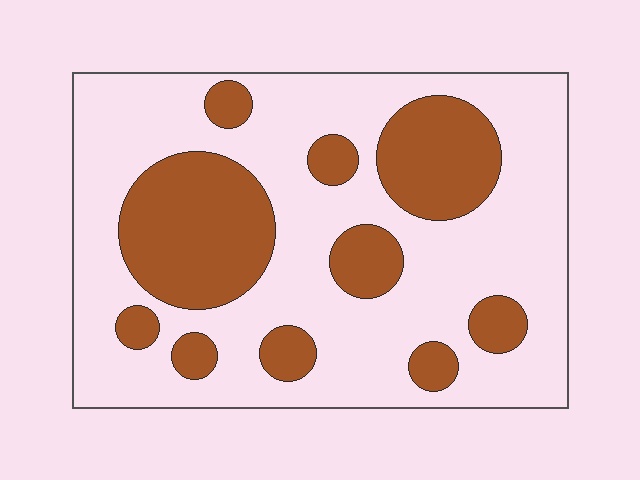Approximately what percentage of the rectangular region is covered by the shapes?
Approximately 30%.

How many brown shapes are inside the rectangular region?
10.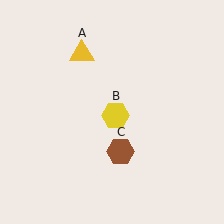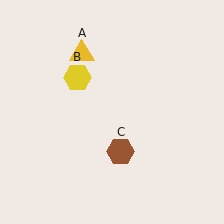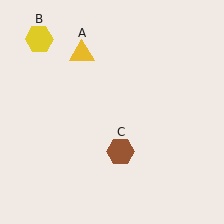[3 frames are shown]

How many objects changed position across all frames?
1 object changed position: yellow hexagon (object B).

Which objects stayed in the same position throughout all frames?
Yellow triangle (object A) and brown hexagon (object C) remained stationary.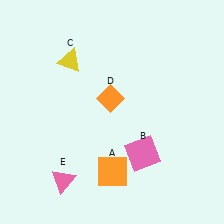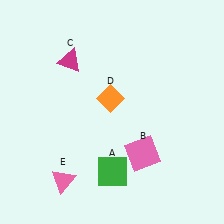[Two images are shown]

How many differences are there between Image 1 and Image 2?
There are 2 differences between the two images.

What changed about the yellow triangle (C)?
In Image 1, C is yellow. In Image 2, it changed to magenta.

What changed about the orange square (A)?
In Image 1, A is orange. In Image 2, it changed to green.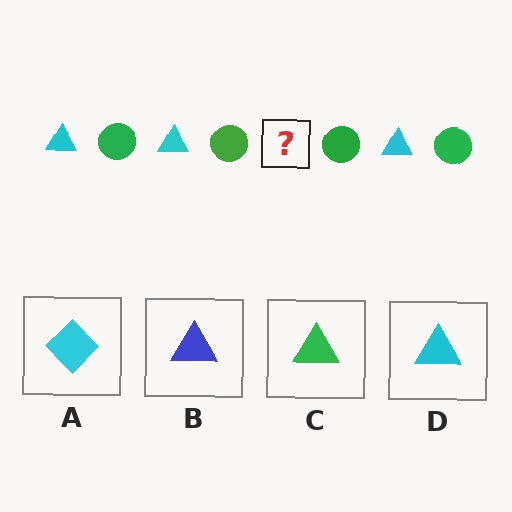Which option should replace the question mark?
Option D.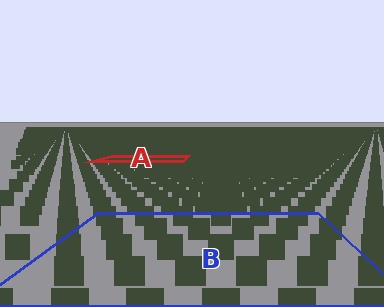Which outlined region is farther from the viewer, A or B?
Region A is farther from the viewer — the texture elements inside it appear smaller and more densely packed.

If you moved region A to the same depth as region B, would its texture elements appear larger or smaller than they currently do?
They would appear larger. At a closer depth, the same texture elements are projected at a bigger on-screen size.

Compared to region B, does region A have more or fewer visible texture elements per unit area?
Region A has more texture elements per unit area — they are packed more densely because it is farther away.